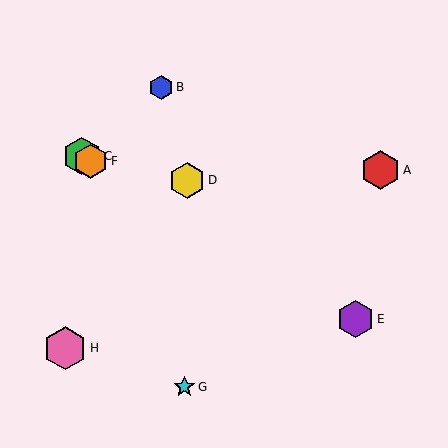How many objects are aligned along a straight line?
3 objects (C, E, F) are aligned along a straight line.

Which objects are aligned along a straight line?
Objects C, E, F are aligned along a straight line.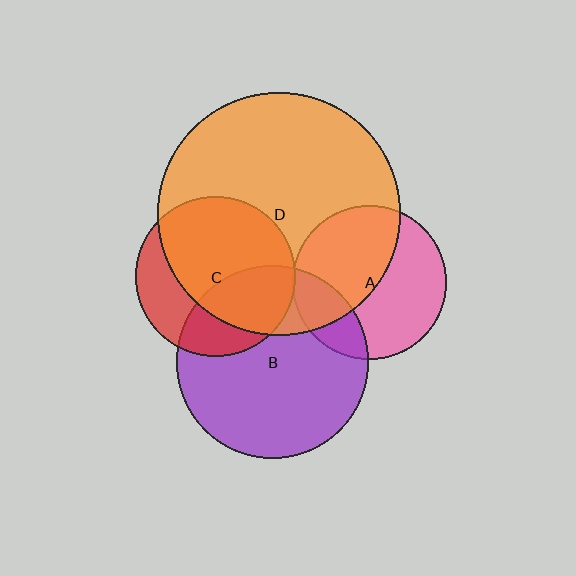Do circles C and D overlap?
Yes.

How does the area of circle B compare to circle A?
Approximately 1.6 times.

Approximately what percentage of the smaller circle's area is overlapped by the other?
Approximately 70%.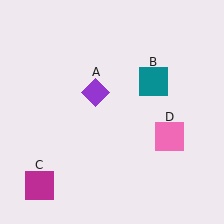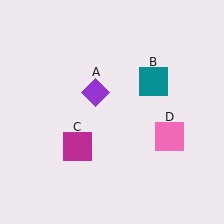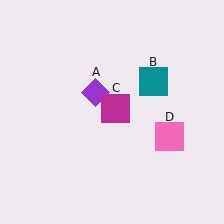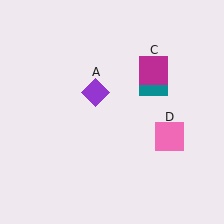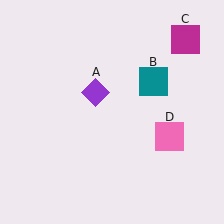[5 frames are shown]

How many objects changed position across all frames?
1 object changed position: magenta square (object C).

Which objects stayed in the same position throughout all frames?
Purple diamond (object A) and teal square (object B) and pink square (object D) remained stationary.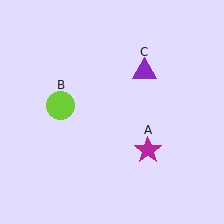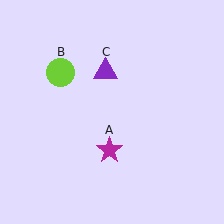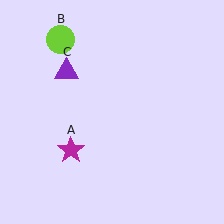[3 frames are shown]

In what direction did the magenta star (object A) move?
The magenta star (object A) moved left.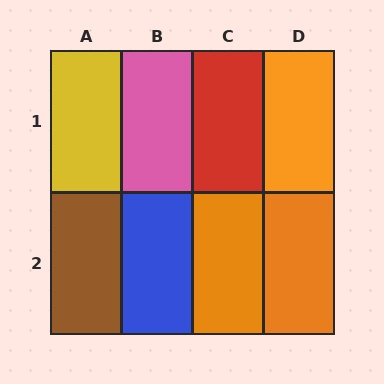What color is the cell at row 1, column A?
Yellow.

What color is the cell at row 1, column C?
Red.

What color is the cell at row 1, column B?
Pink.